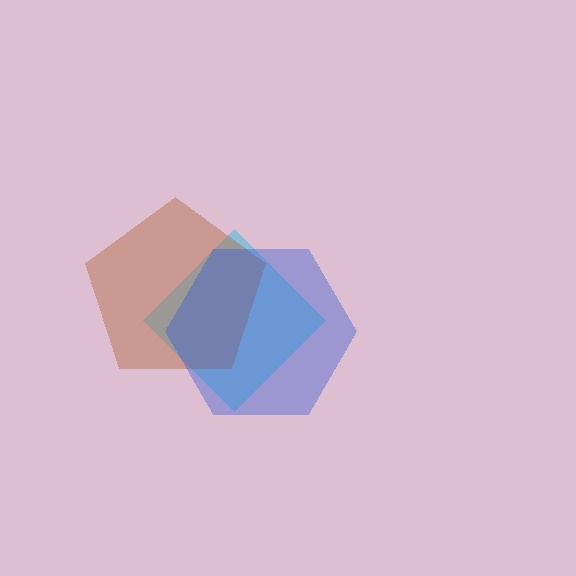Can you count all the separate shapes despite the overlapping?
Yes, there are 3 separate shapes.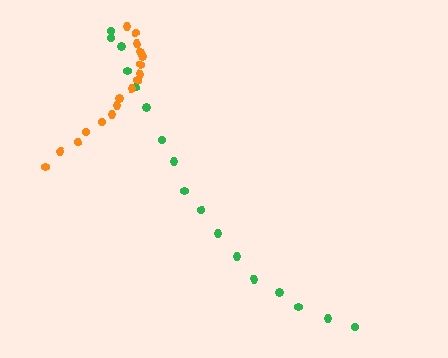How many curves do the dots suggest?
There are 2 distinct paths.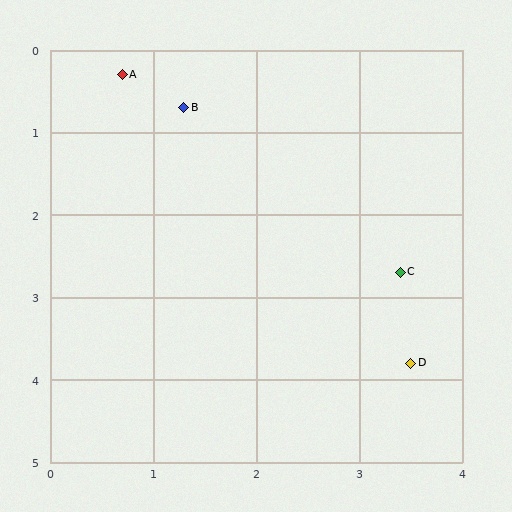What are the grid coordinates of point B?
Point B is at approximately (1.3, 0.7).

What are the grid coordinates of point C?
Point C is at approximately (3.4, 2.7).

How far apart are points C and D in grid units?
Points C and D are about 1.1 grid units apart.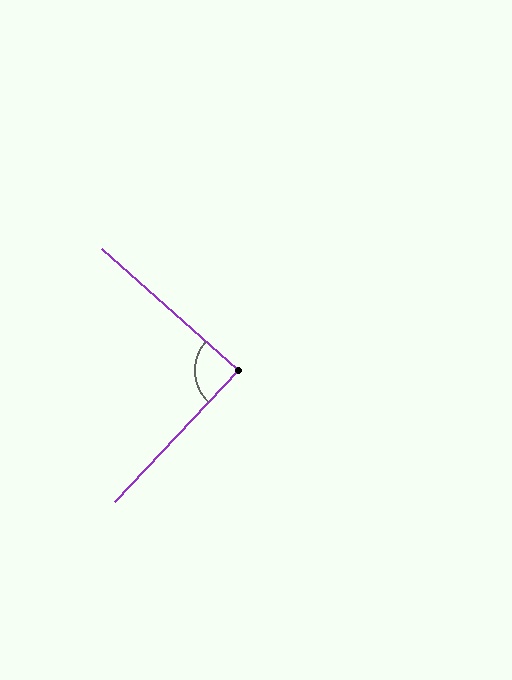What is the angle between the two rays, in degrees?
Approximately 89 degrees.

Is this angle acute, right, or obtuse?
It is approximately a right angle.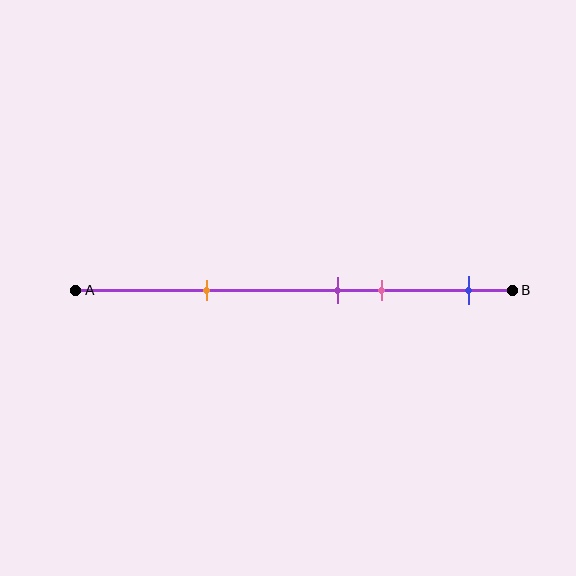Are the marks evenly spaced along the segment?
No, the marks are not evenly spaced.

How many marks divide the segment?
There are 4 marks dividing the segment.